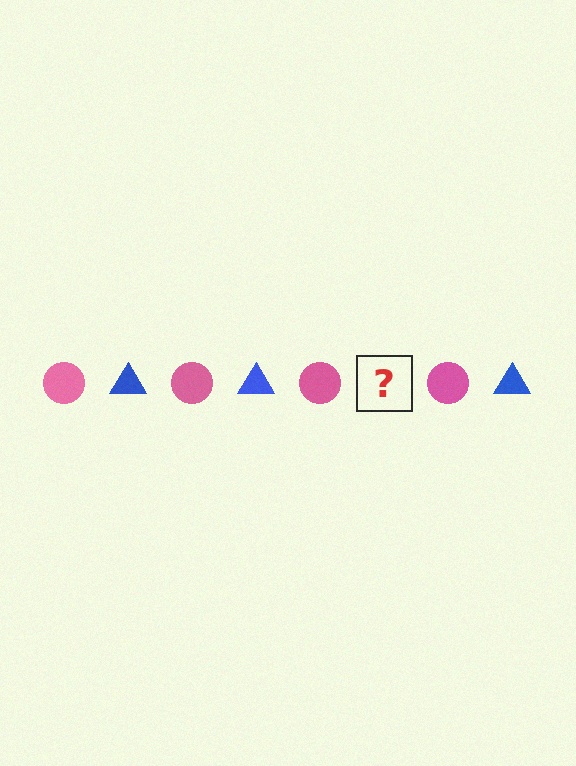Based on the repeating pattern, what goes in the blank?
The blank should be a blue triangle.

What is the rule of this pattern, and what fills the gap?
The rule is that the pattern alternates between pink circle and blue triangle. The gap should be filled with a blue triangle.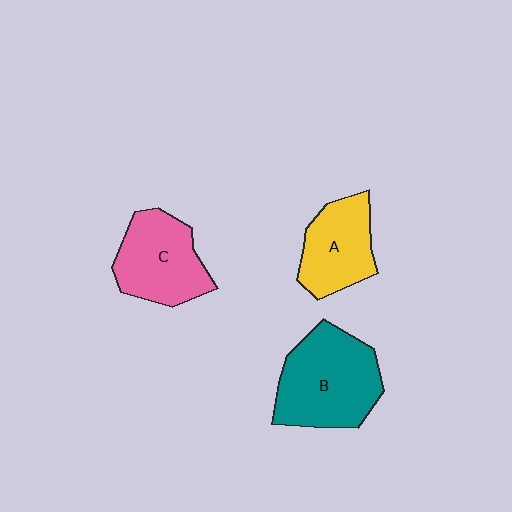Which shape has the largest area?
Shape B (teal).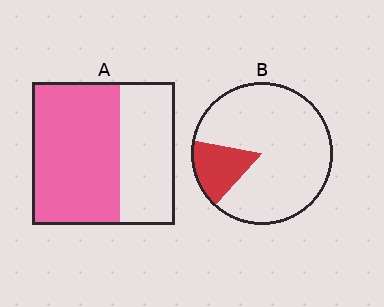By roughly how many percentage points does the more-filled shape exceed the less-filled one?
By roughly 45 percentage points (A over B).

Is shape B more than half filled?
No.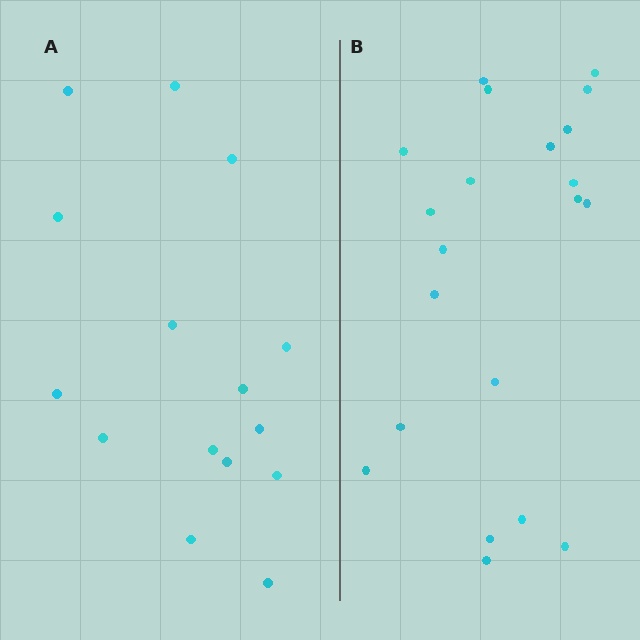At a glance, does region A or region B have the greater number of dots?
Region B (the right region) has more dots.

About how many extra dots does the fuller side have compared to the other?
Region B has about 6 more dots than region A.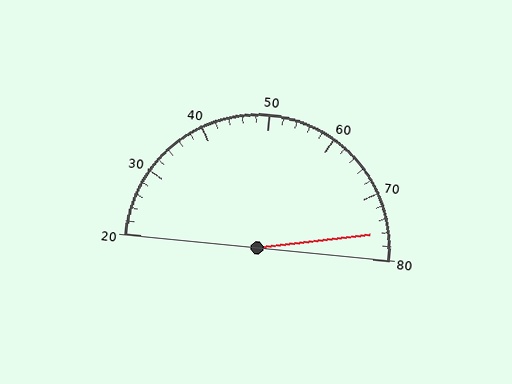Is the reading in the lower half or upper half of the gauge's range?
The reading is in the upper half of the range (20 to 80).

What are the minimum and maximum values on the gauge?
The gauge ranges from 20 to 80.